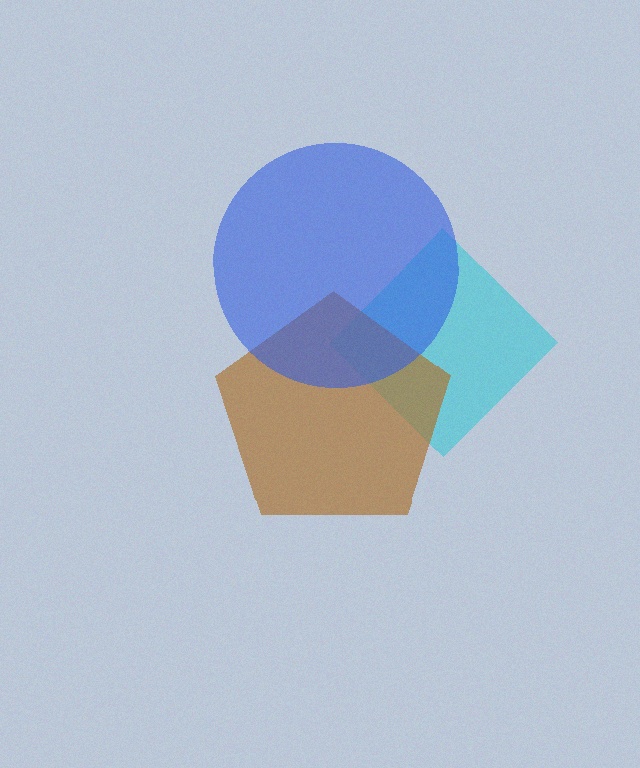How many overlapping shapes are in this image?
There are 3 overlapping shapes in the image.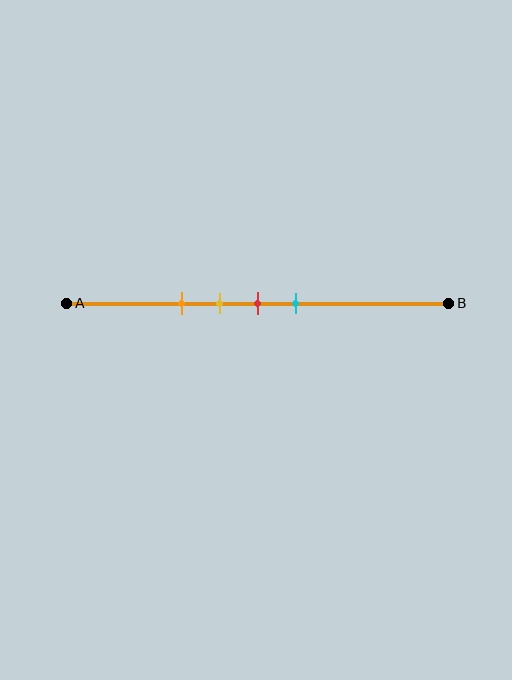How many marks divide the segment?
There are 4 marks dividing the segment.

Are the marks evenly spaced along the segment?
Yes, the marks are approximately evenly spaced.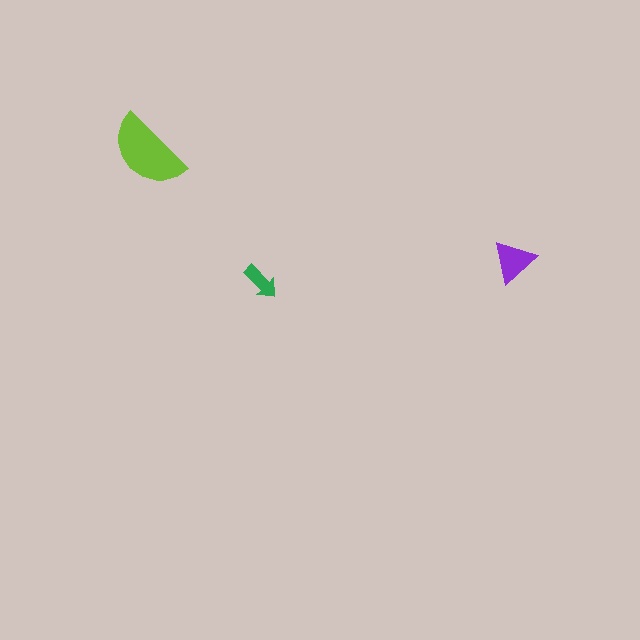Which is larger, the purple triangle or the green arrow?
The purple triangle.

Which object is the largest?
The lime semicircle.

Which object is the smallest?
The green arrow.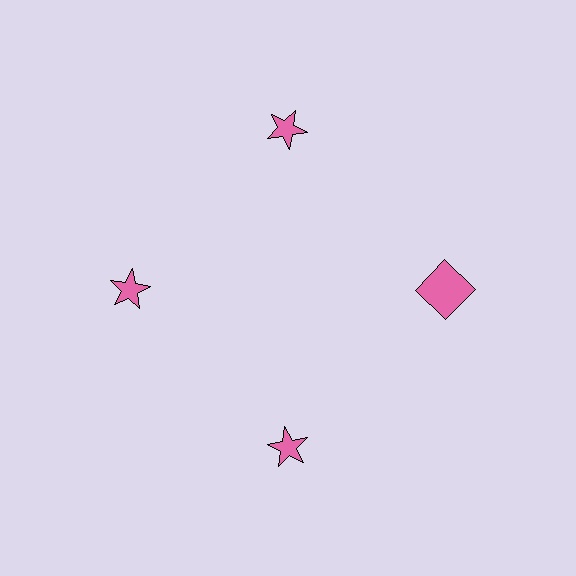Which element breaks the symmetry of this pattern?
The pink square at roughly the 3 o'clock position breaks the symmetry. All other shapes are pink stars.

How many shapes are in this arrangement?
There are 4 shapes arranged in a ring pattern.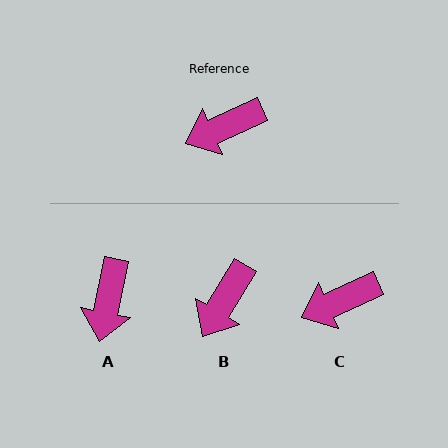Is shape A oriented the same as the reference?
No, it is off by about 54 degrees.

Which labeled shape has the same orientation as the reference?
C.